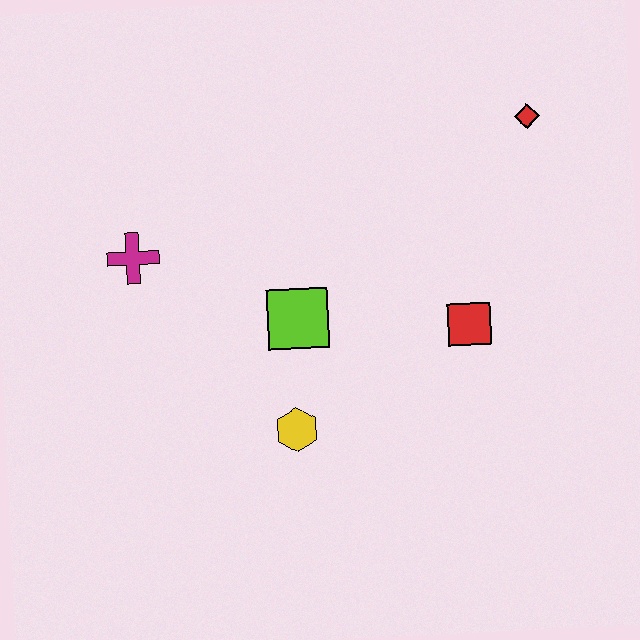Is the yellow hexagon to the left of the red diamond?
Yes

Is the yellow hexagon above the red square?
No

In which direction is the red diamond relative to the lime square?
The red diamond is to the right of the lime square.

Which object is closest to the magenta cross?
The lime square is closest to the magenta cross.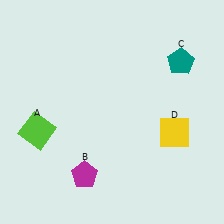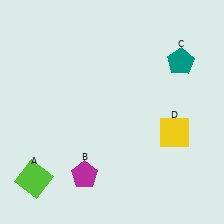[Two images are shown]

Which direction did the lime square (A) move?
The lime square (A) moved down.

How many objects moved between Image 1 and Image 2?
1 object moved between the two images.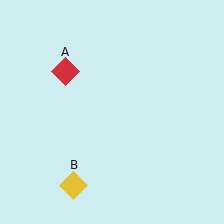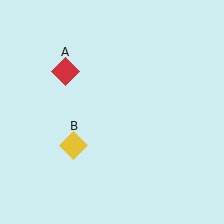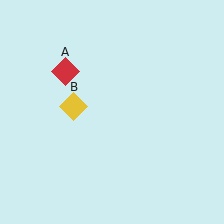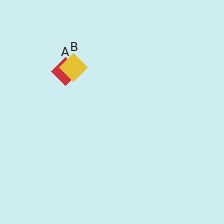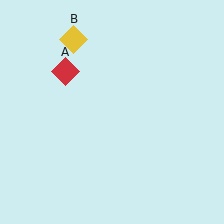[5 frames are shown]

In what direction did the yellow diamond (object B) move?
The yellow diamond (object B) moved up.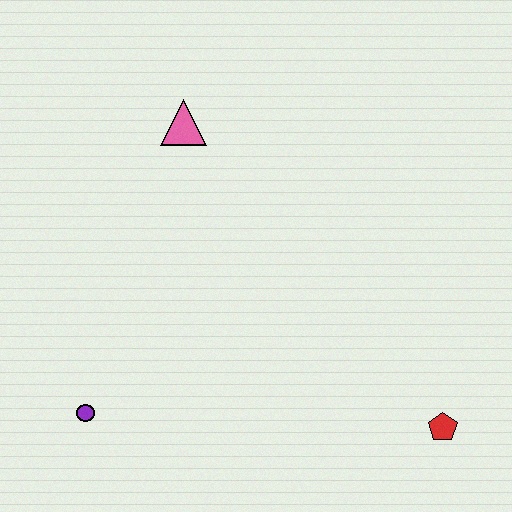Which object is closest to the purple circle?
The pink triangle is closest to the purple circle.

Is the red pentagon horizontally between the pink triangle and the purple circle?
No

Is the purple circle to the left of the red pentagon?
Yes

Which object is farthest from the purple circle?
The red pentagon is farthest from the purple circle.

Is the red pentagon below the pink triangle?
Yes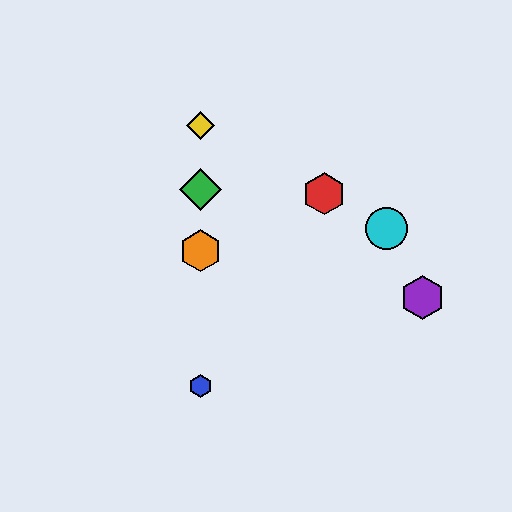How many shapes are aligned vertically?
4 shapes (the blue hexagon, the green diamond, the yellow diamond, the orange hexagon) are aligned vertically.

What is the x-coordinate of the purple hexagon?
The purple hexagon is at x≈423.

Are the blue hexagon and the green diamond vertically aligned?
Yes, both are at x≈201.